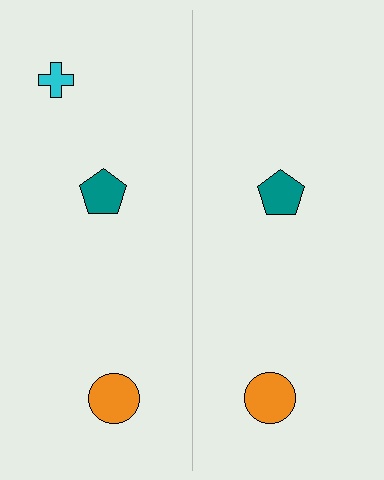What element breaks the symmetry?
A cyan cross is missing from the right side.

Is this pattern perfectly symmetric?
No, the pattern is not perfectly symmetric. A cyan cross is missing from the right side.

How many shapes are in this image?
There are 5 shapes in this image.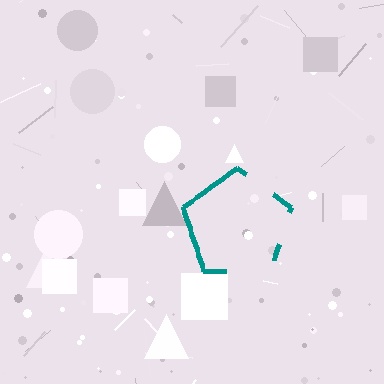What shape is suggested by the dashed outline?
The dashed outline suggests a pentagon.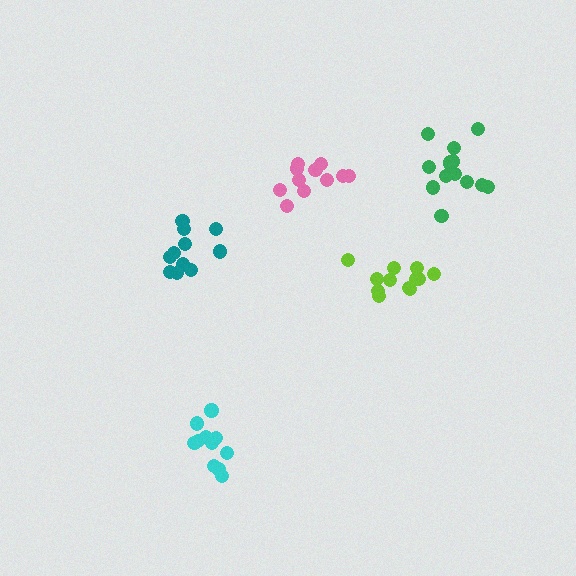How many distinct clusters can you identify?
There are 5 distinct clusters.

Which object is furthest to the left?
The teal cluster is leftmost.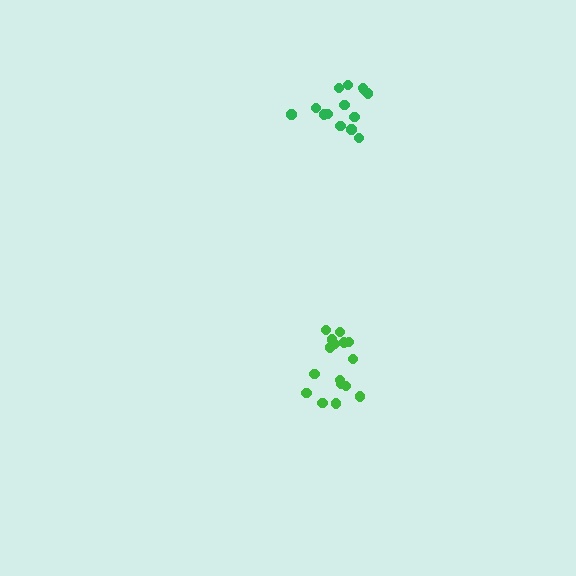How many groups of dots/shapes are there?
There are 2 groups.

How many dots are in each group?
Group 1: 16 dots, Group 2: 14 dots (30 total).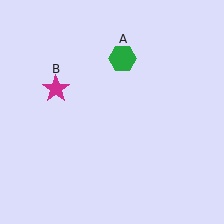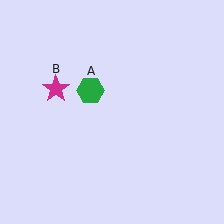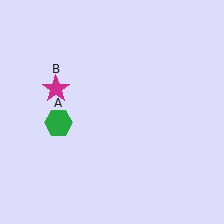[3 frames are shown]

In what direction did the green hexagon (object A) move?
The green hexagon (object A) moved down and to the left.